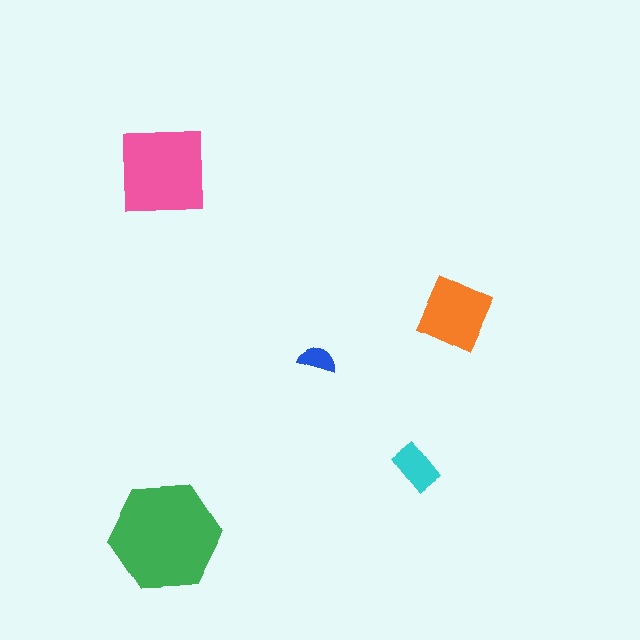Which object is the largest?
The green hexagon.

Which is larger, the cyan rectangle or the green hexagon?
The green hexagon.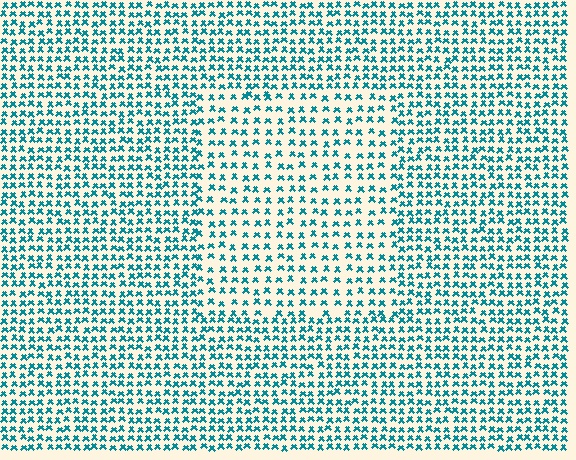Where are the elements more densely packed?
The elements are more densely packed outside the rectangle boundary.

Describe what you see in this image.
The image contains small teal elements arranged at two different densities. A rectangle-shaped region is visible where the elements are less densely packed than the surrounding area.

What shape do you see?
I see a rectangle.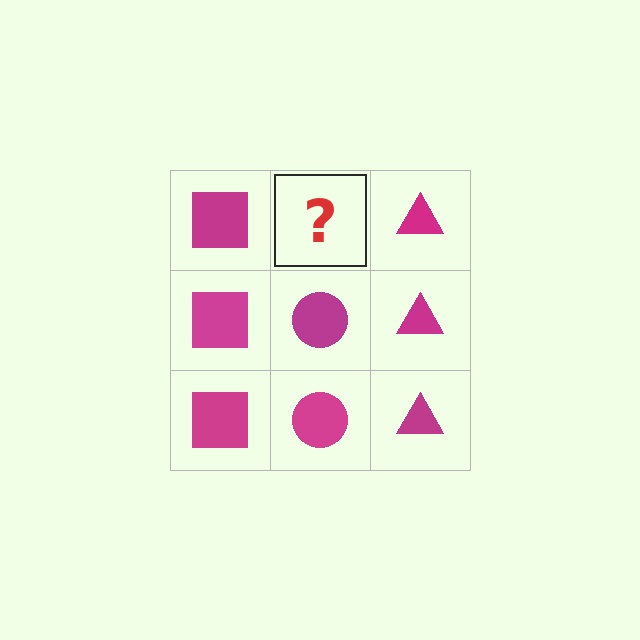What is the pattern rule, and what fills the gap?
The rule is that each column has a consistent shape. The gap should be filled with a magenta circle.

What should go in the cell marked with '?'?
The missing cell should contain a magenta circle.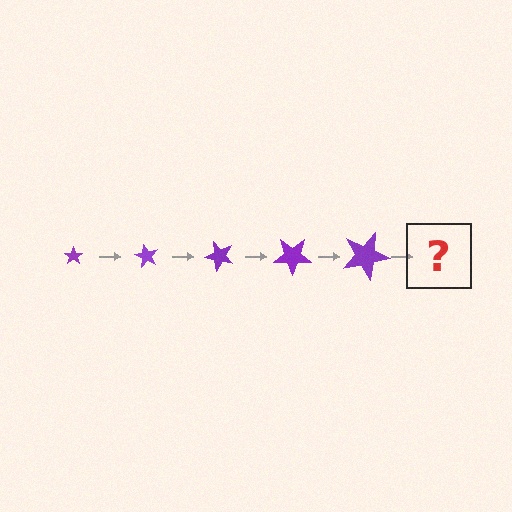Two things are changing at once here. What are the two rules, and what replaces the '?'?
The two rules are that the star grows larger each step and it rotates 60 degrees each step. The '?' should be a star, larger than the previous one and rotated 300 degrees from the start.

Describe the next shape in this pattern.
It should be a star, larger than the previous one and rotated 300 degrees from the start.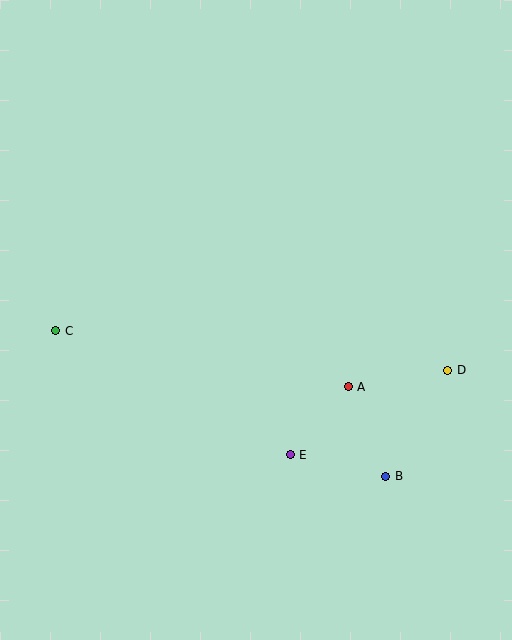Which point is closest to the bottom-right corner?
Point B is closest to the bottom-right corner.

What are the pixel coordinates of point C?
Point C is at (56, 331).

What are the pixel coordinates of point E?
Point E is at (290, 455).